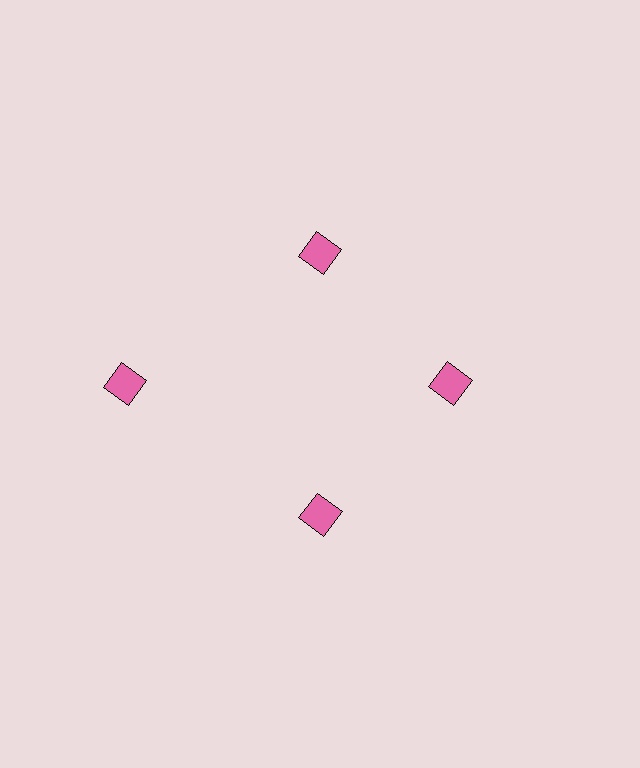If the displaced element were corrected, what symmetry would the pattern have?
It would have 4-fold rotational symmetry — the pattern would map onto itself every 90 degrees.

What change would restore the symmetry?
The symmetry would be restored by moving it inward, back onto the ring so that all 4 diamonds sit at equal angles and equal distance from the center.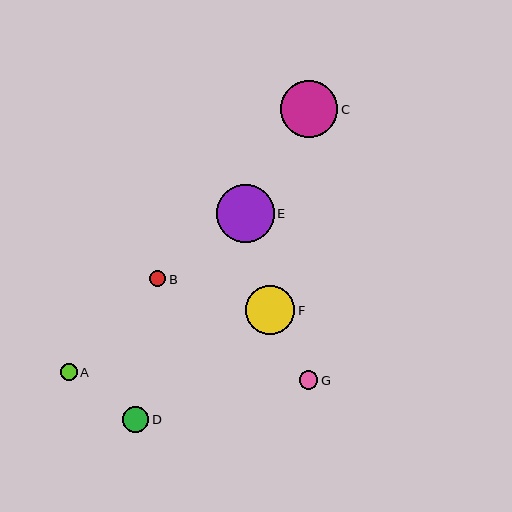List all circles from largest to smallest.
From largest to smallest: E, C, F, D, G, A, B.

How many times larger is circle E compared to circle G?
Circle E is approximately 3.1 times the size of circle G.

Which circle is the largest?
Circle E is the largest with a size of approximately 58 pixels.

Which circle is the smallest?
Circle B is the smallest with a size of approximately 16 pixels.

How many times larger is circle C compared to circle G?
Circle C is approximately 3.1 times the size of circle G.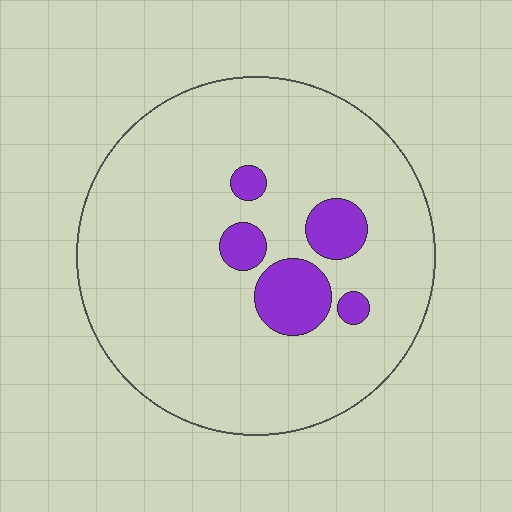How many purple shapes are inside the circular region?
5.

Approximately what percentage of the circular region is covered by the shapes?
Approximately 10%.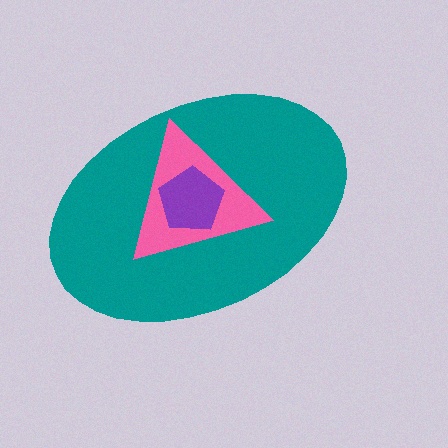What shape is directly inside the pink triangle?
The purple pentagon.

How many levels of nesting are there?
3.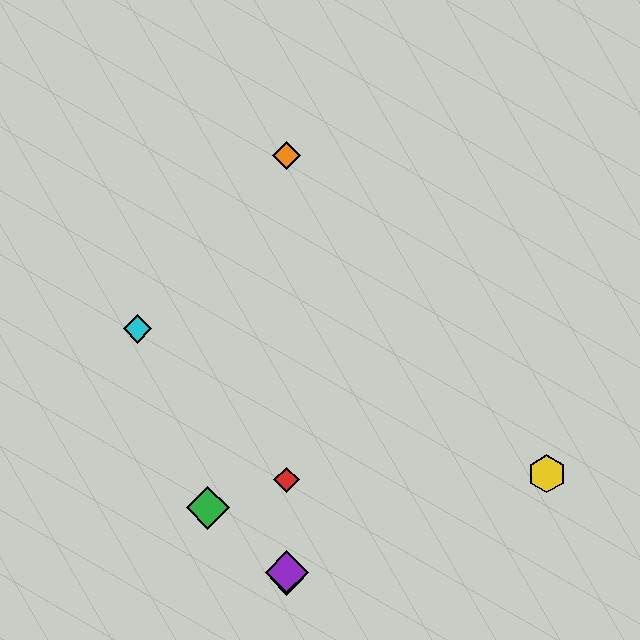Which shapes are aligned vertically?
The red diamond, the blue diamond, the purple diamond, the orange diamond are aligned vertically.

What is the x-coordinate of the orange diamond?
The orange diamond is at x≈287.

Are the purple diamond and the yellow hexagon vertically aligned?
No, the purple diamond is at x≈287 and the yellow hexagon is at x≈547.